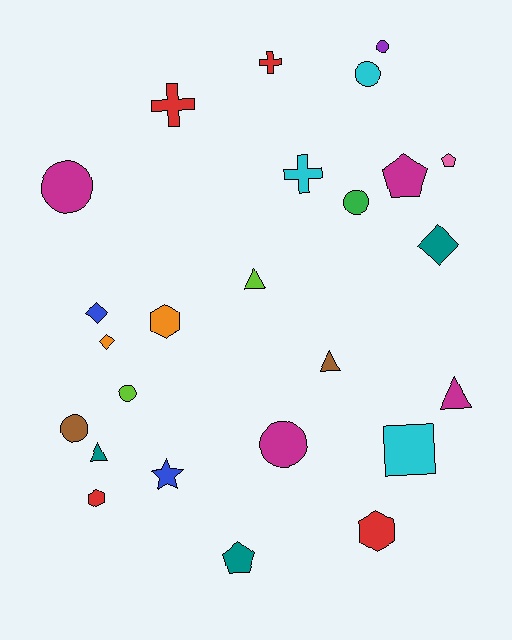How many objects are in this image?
There are 25 objects.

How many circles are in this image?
There are 7 circles.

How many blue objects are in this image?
There are 2 blue objects.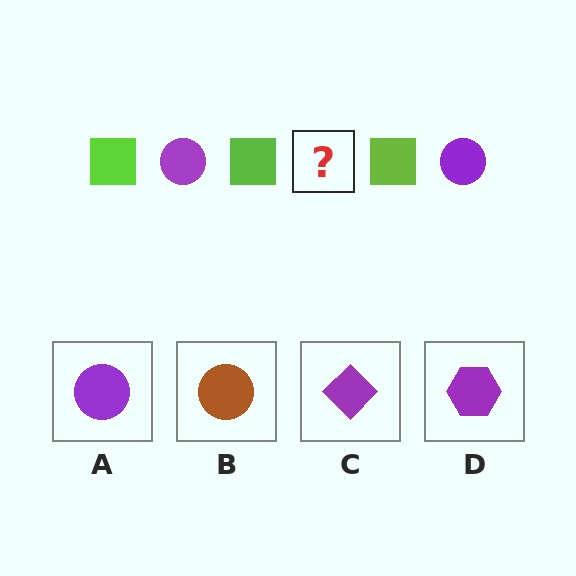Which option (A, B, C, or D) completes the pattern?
A.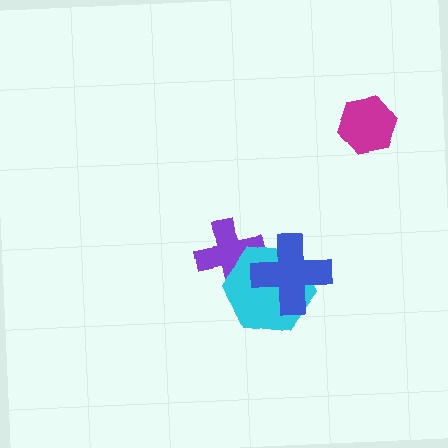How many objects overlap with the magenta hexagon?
0 objects overlap with the magenta hexagon.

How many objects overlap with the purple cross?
2 objects overlap with the purple cross.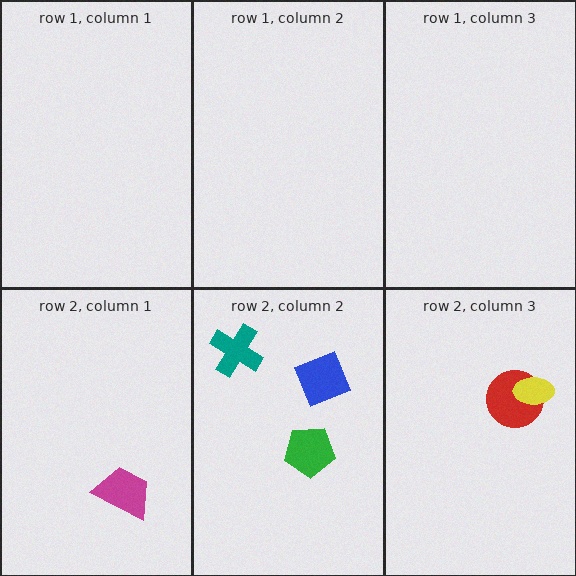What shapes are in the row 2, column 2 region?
The green pentagon, the blue diamond, the teal cross.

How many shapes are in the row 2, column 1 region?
1.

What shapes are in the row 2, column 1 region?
The magenta trapezoid.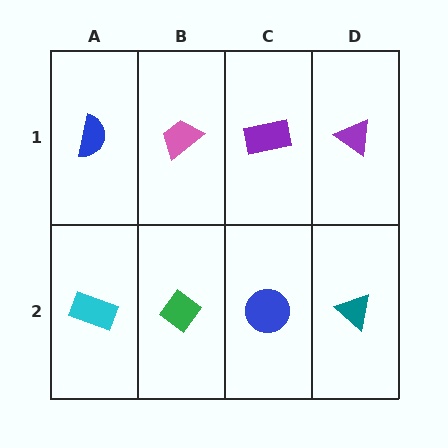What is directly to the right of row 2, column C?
A teal triangle.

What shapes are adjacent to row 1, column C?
A blue circle (row 2, column C), a pink trapezoid (row 1, column B), a purple triangle (row 1, column D).